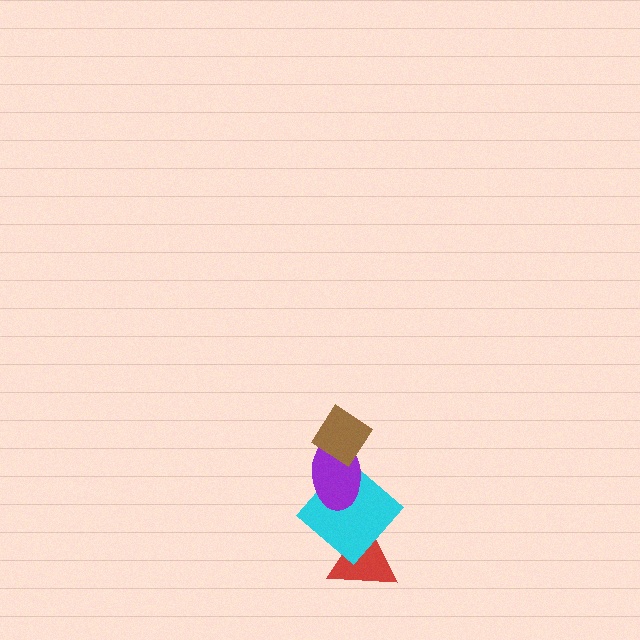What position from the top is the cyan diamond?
The cyan diamond is 3rd from the top.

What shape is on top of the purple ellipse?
The brown diamond is on top of the purple ellipse.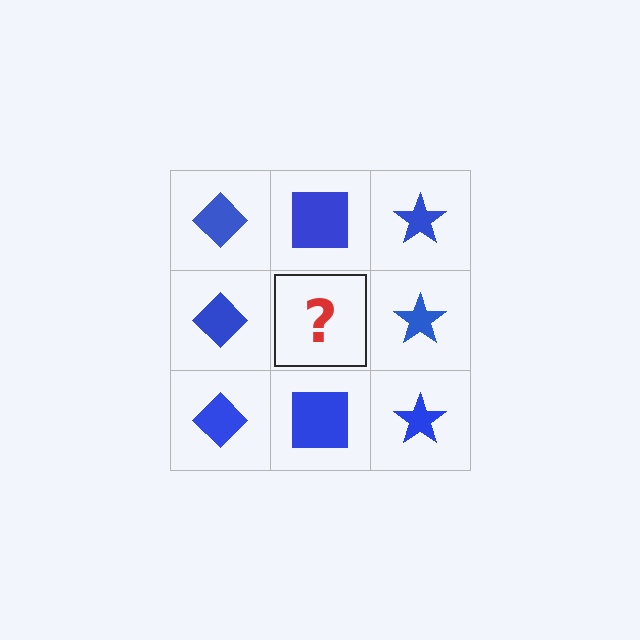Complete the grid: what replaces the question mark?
The question mark should be replaced with a blue square.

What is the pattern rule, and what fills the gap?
The rule is that each column has a consistent shape. The gap should be filled with a blue square.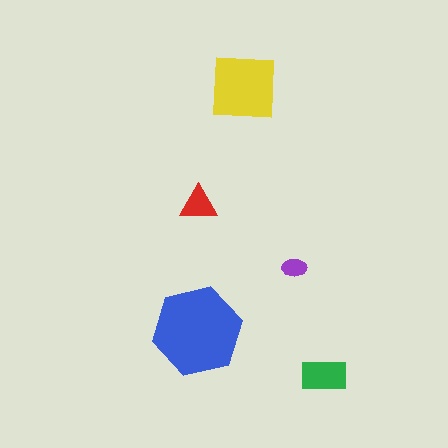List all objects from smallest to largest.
The purple ellipse, the red triangle, the green rectangle, the yellow square, the blue hexagon.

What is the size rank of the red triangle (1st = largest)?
4th.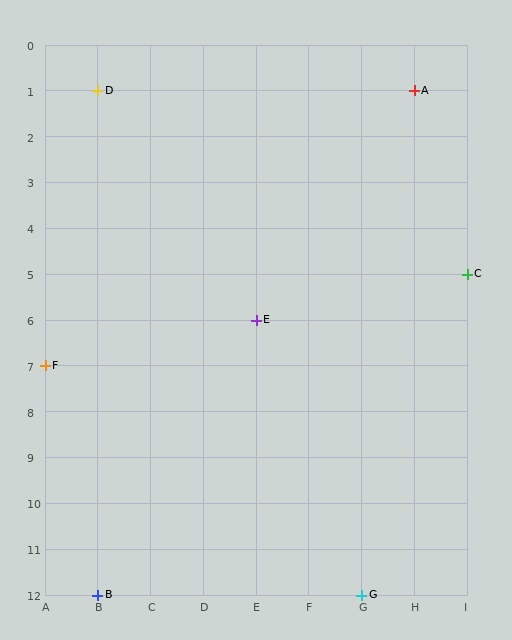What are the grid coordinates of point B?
Point B is at grid coordinates (B, 12).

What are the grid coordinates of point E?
Point E is at grid coordinates (E, 6).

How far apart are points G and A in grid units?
Points G and A are 1 column and 11 rows apart (about 11.0 grid units diagonally).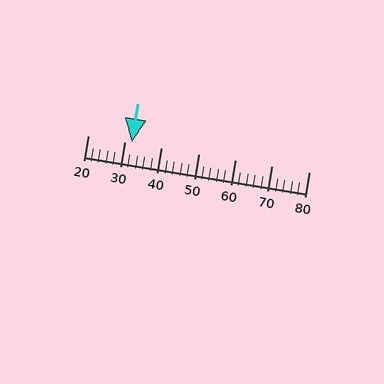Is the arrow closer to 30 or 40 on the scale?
The arrow is closer to 30.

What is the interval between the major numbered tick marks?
The major tick marks are spaced 10 units apart.